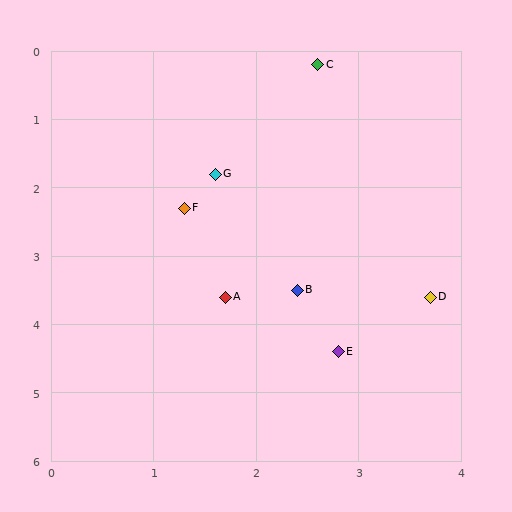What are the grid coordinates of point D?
Point D is at approximately (3.7, 3.6).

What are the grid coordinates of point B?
Point B is at approximately (2.4, 3.5).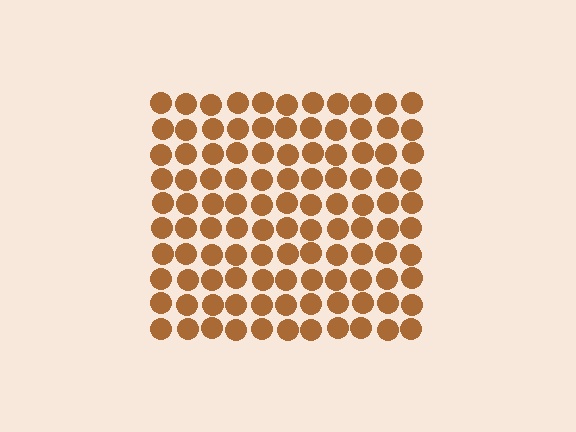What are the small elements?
The small elements are circles.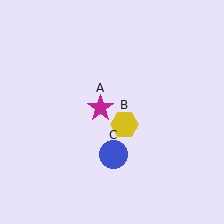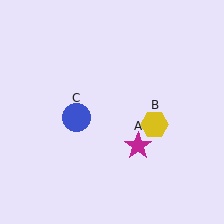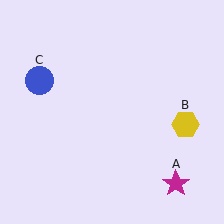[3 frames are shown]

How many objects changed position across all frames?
3 objects changed position: magenta star (object A), yellow hexagon (object B), blue circle (object C).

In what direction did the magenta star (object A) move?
The magenta star (object A) moved down and to the right.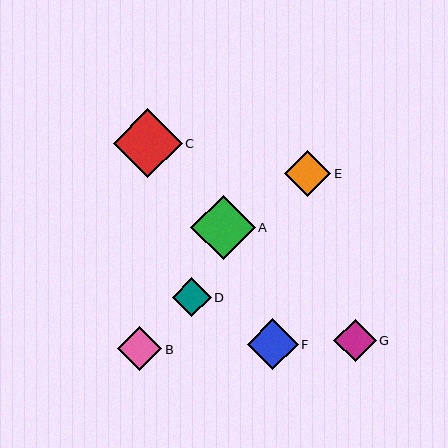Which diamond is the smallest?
Diamond D is the smallest with a size of approximately 39 pixels.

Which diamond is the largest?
Diamond C is the largest with a size of approximately 69 pixels.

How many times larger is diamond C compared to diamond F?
Diamond C is approximately 1.4 times the size of diamond F.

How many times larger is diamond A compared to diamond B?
Diamond A is approximately 1.5 times the size of diamond B.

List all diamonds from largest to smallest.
From largest to smallest: C, A, F, E, B, G, D.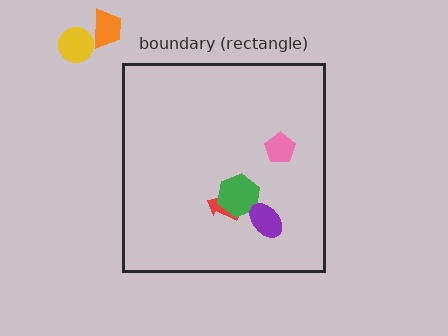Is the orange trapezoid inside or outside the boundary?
Outside.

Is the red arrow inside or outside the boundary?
Inside.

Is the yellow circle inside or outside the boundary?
Outside.